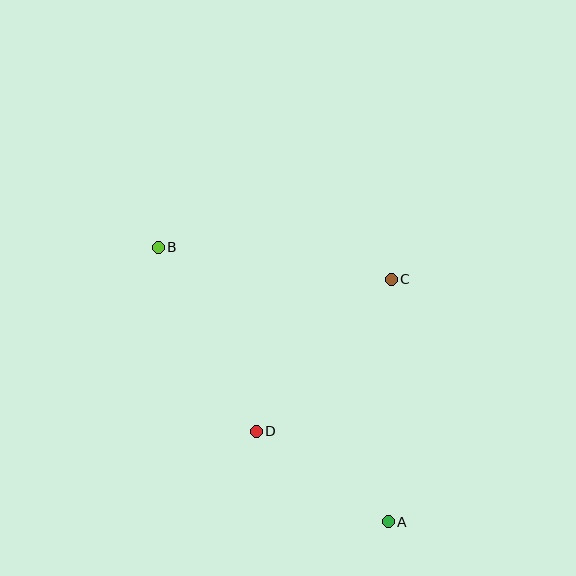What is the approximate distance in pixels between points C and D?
The distance between C and D is approximately 203 pixels.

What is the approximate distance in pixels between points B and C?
The distance between B and C is approximately 235 pixels.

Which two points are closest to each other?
Points A and D are closest to each other.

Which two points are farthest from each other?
Points A and B are farthest from each other.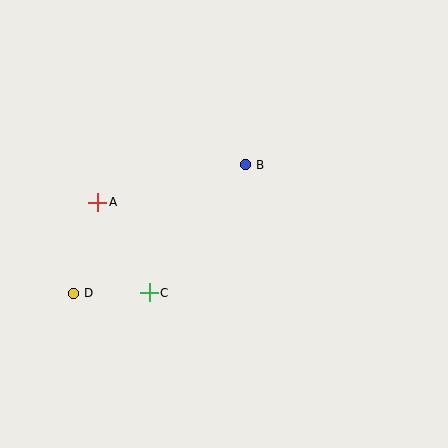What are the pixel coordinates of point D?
Point D is at (73, 293).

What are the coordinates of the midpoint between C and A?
The midpoint between C and A is at (123, 248).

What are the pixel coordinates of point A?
Point A is at (98, 202).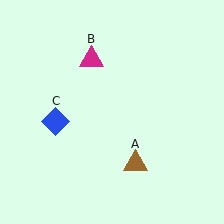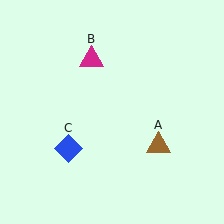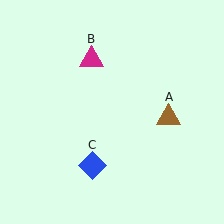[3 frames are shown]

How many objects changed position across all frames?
2 objects changed position: brown triangle (object A), blue diamond (object C).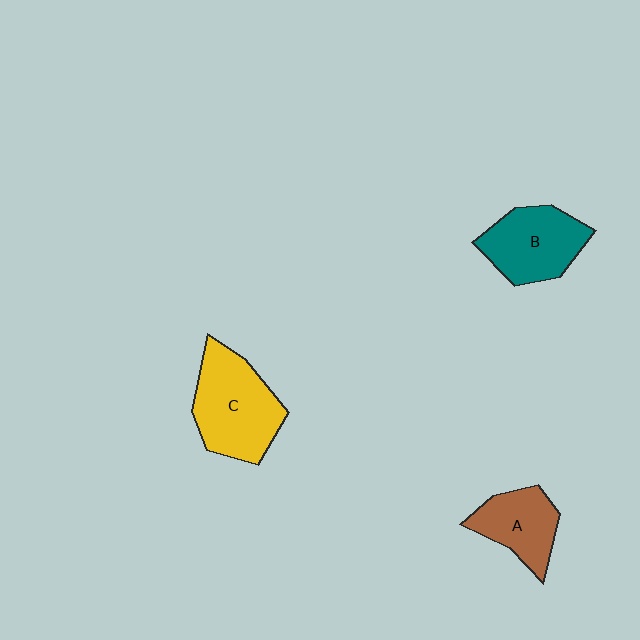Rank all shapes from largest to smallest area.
From largest to smallest: C (yellow), B (teal), A (brown).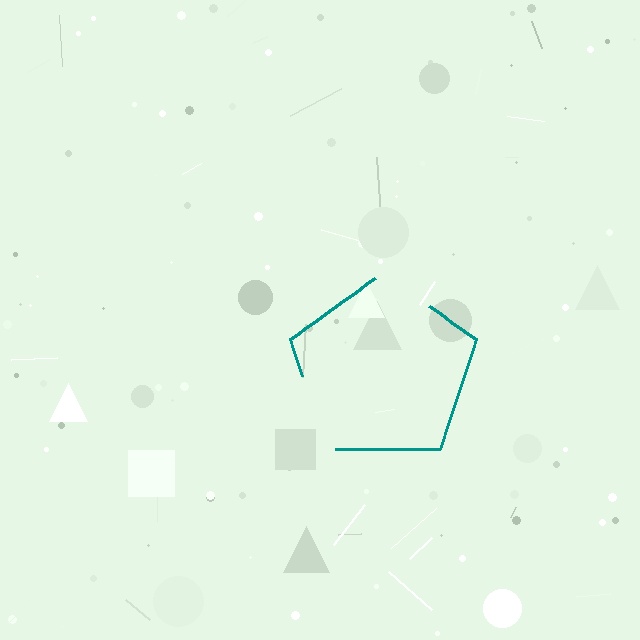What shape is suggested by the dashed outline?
The dashed outline suggests a pentagon.